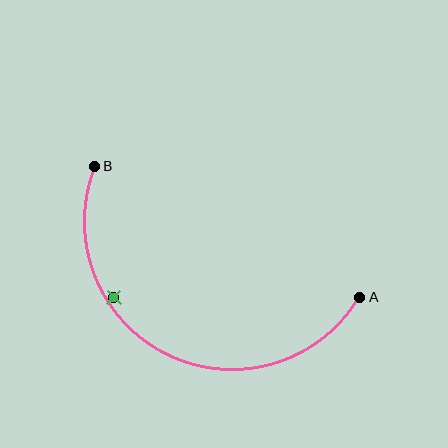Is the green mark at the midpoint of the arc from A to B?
No — the green mark does not lie on the arc at all. It sits slightly inside the curve.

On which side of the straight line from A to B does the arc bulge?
The arc bulges below the straight line connecting A and B.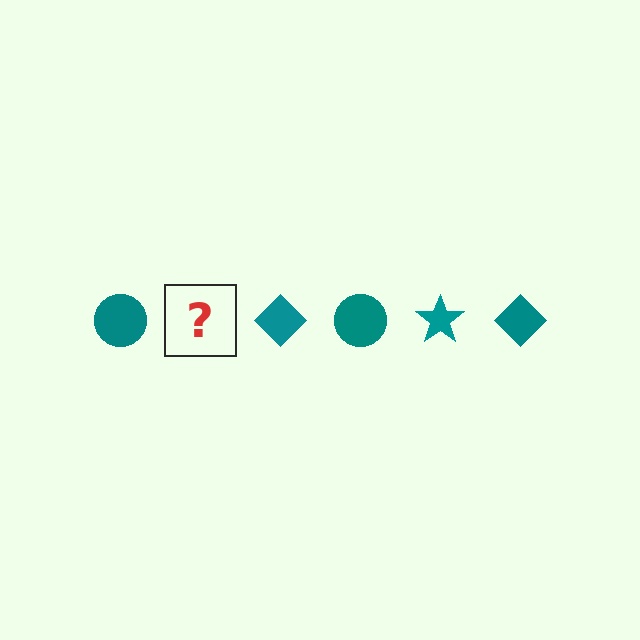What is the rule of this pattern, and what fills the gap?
The rule is that the pattern cycles through circle, star, diamond shapes in teal. The gap should be filled with a teal star.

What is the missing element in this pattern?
The missing element is a teal star.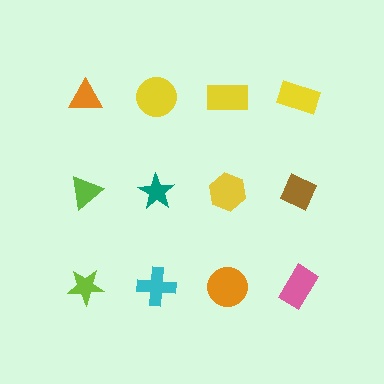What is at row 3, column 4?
A pink rectangle.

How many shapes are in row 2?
4 shapes.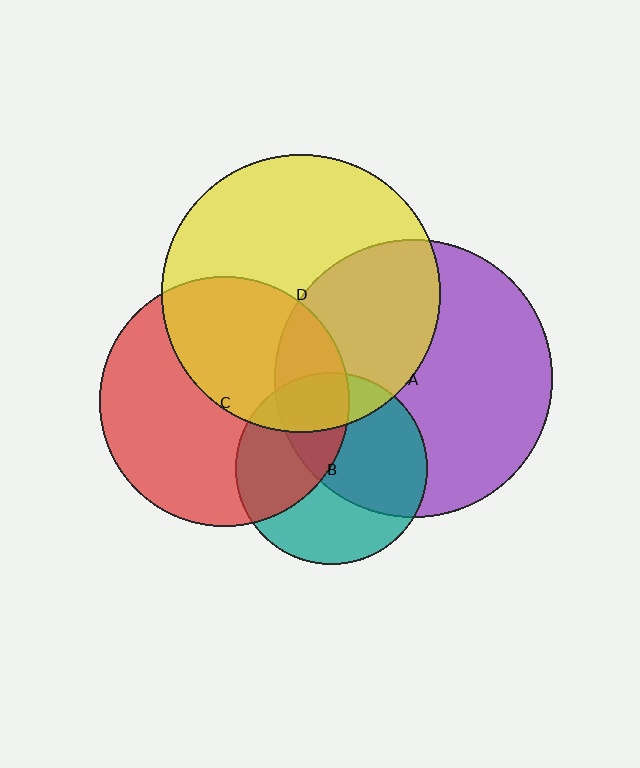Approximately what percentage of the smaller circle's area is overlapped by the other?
Approximately 45%.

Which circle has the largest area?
Circle D (yellow).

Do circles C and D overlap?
Yes.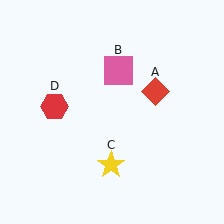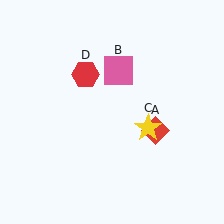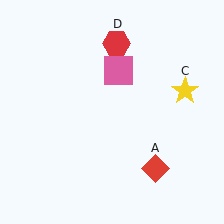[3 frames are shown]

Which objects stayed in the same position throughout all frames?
Pink square (object B) remained stationary.